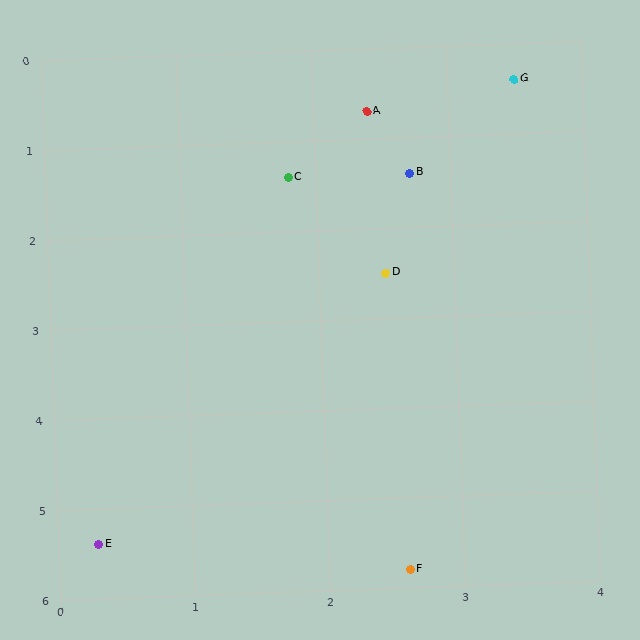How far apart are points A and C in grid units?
Points A and C are about 0.9 grid units apart.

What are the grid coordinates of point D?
Point D is at approximately (2.5, 2.5).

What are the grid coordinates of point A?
Point A is at approximately (2.4, 0.7).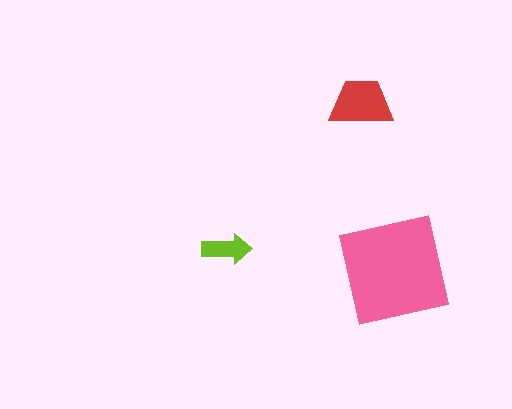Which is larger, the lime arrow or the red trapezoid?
The red trapezoid.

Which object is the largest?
The pink square.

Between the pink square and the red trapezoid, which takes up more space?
The pink square.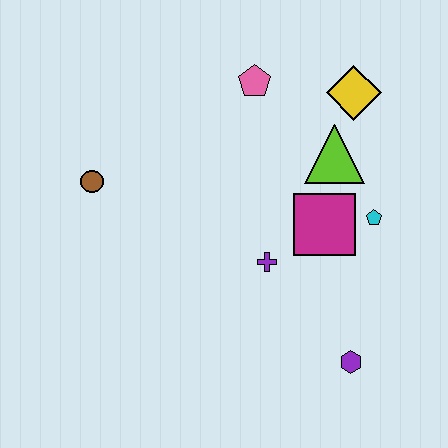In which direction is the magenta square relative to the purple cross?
The magenta square is to the right of the purple cross.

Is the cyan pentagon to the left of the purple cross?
No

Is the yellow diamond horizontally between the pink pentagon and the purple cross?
No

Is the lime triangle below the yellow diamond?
Yes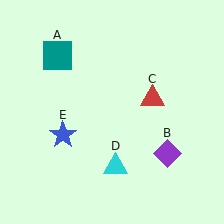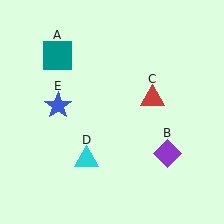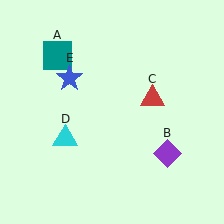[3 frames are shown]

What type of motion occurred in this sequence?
The cyan triangle (object D), blue star (object E) rotated clockwise around the center of the scene.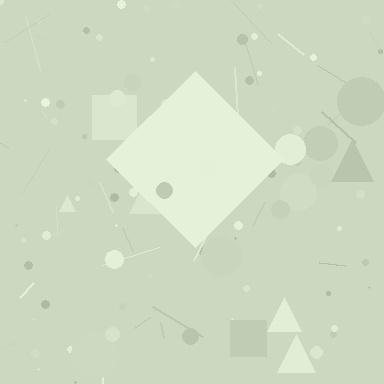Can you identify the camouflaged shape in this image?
The camouflaged shape is a diamond.